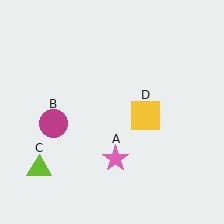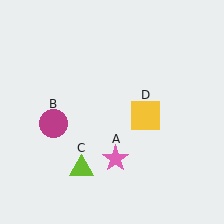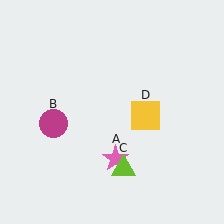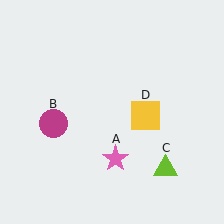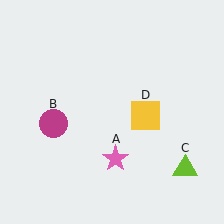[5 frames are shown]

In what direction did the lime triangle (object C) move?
The lime triangle (object C) moved right.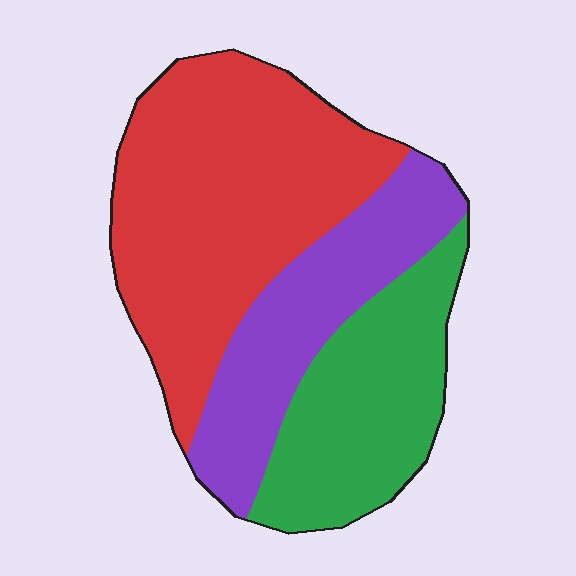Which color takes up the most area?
Red, at roughly 45%.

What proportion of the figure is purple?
Purple covers about 25% of the figure.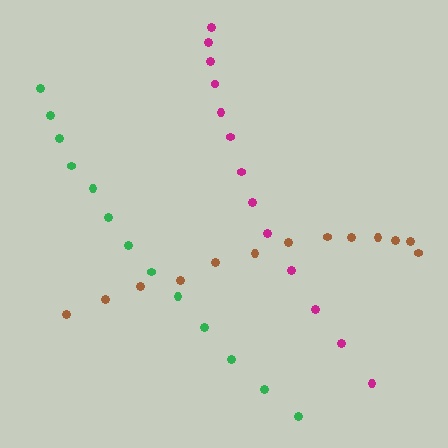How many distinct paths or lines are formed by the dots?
There are 3 distinct paths.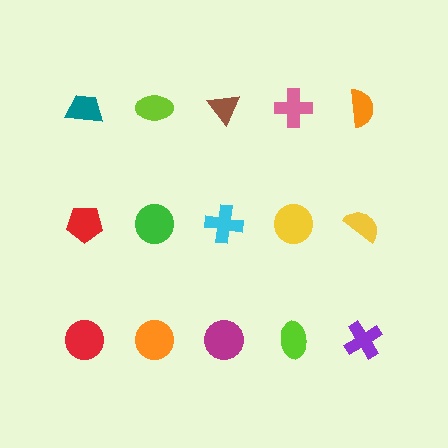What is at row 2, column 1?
A red pentagon.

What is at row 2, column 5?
A yellow semicircle.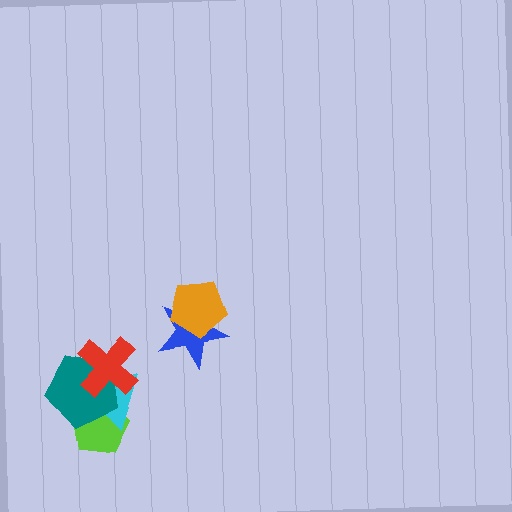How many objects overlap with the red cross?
2 objects overlap with the red cross.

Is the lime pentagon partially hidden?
Yes, it is partially covered by another shape.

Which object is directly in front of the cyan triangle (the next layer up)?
The teal pentagon is directly in front of the cyan triangle.